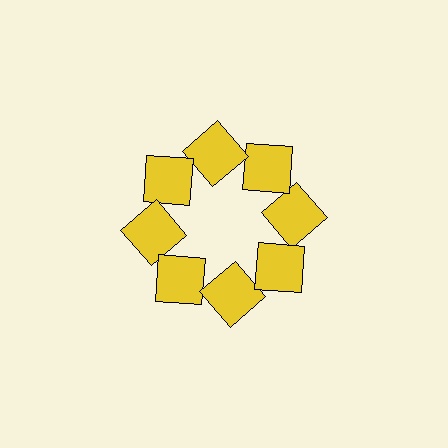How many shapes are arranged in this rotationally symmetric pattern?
There are 8 shapes, arranged in 8 groups of 1.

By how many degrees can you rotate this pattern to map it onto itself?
The pattern maps onto itself every 45 degrees of rotation.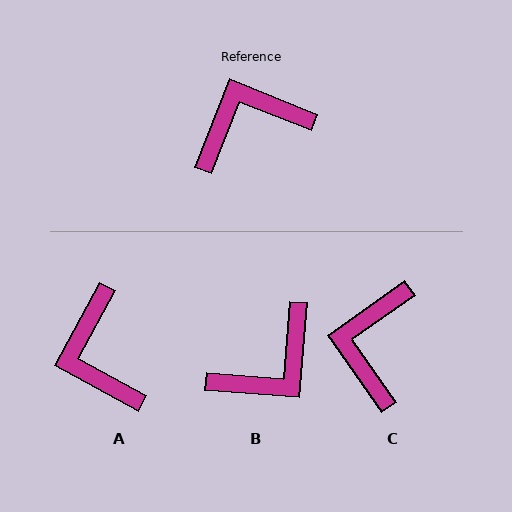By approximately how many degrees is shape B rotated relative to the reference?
Approximately 163 degrees clockwise.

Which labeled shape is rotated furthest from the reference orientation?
B, about 163 degrees away.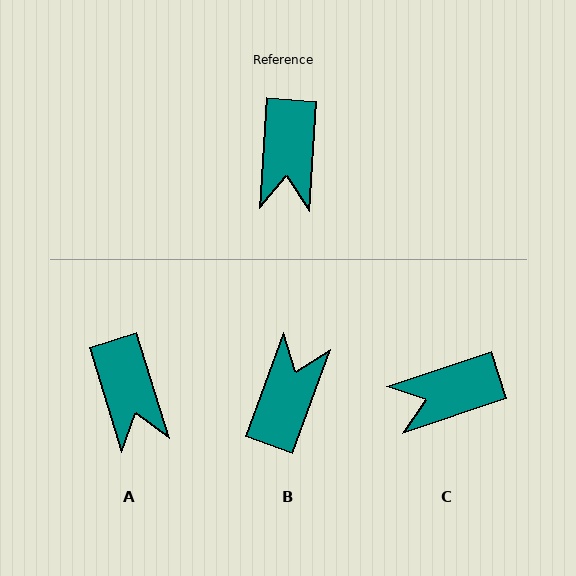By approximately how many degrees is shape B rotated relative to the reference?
Approximately 164 degrees counter-clockwise.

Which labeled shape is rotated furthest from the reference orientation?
B, about 164 degrees away.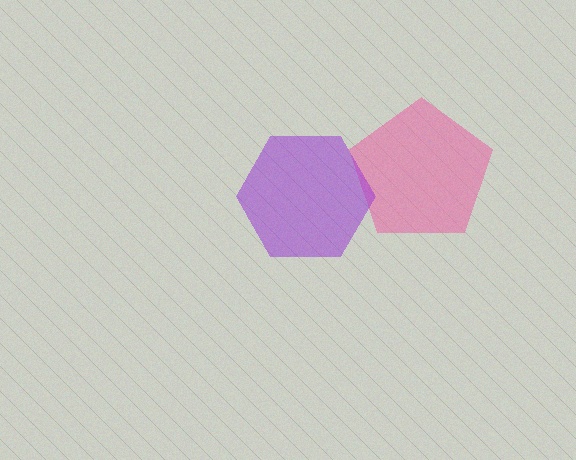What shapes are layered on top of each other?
The layered shapes are: a pink pentagon, a purple hexagon.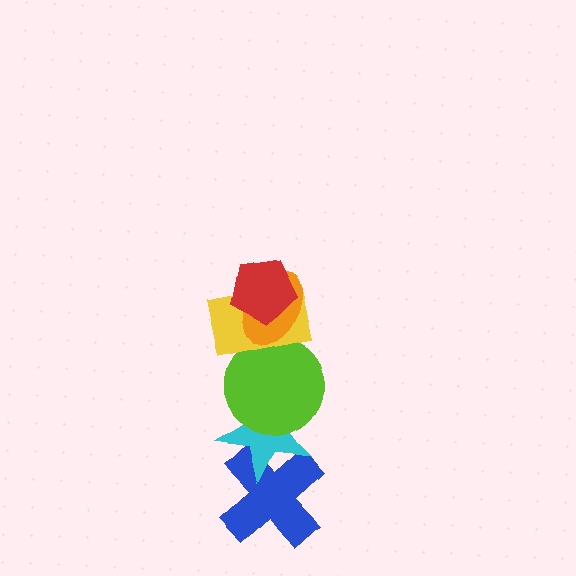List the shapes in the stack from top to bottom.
From top to bottom: the red pentagon, the orange ellipse, the yellow rectangle, the lime circle, the cyan star, the blue cross.